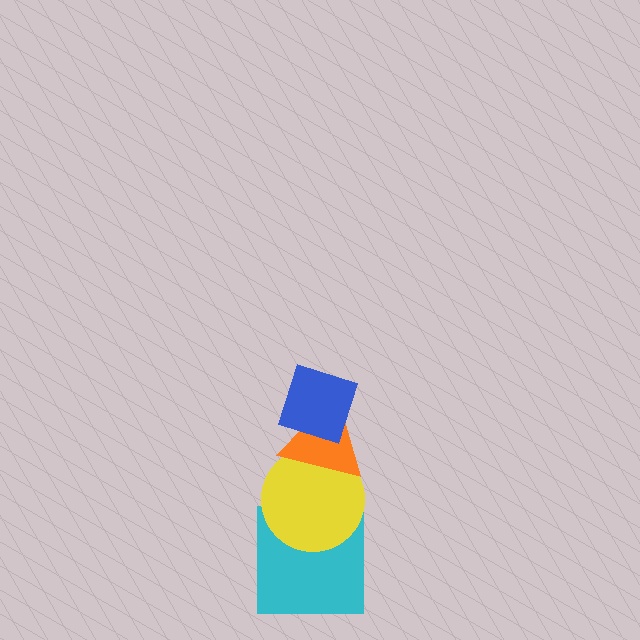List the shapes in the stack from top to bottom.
From top to bottom: the blue diamond, the orange triangle, the yellow circle, the cyan square.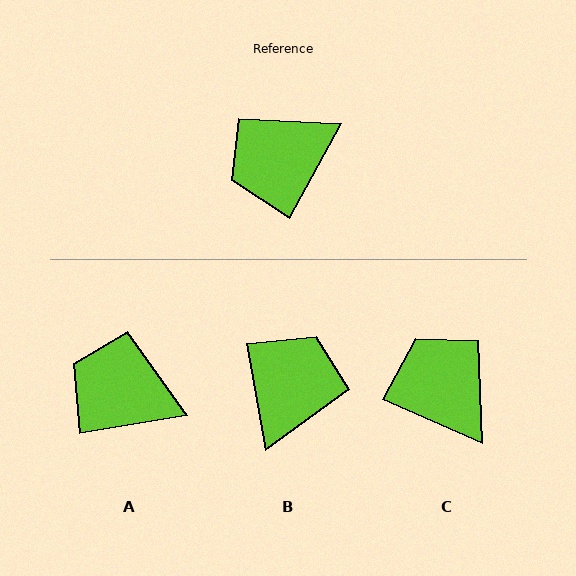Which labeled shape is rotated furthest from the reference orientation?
B, about 141 degrees away.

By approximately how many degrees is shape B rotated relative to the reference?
Approximately 141 degrees clockwise.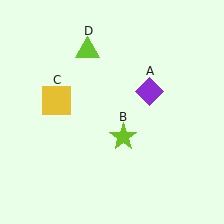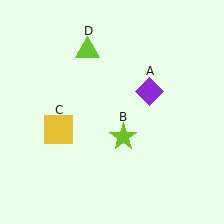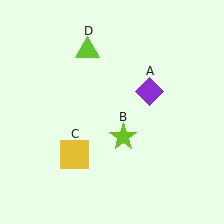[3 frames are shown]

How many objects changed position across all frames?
1 object changed position: yellow square (object C).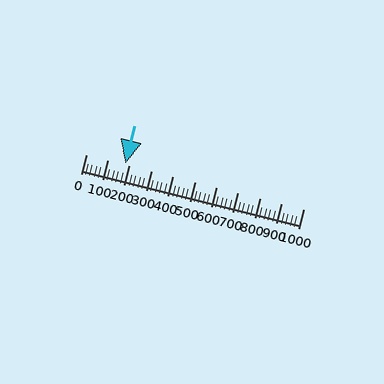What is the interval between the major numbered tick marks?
The major tick marks are spaced 100 units apart.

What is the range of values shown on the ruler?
The ruler shows values from 0 to 1000.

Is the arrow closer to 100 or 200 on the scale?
The arrow is closer to 200.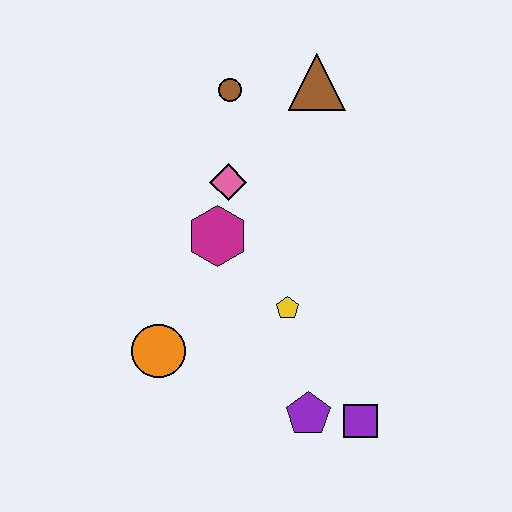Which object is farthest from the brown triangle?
The purple square is farthest from the brown triangle.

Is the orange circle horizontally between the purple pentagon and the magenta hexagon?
No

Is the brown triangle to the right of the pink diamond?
Yes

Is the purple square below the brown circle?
Yes